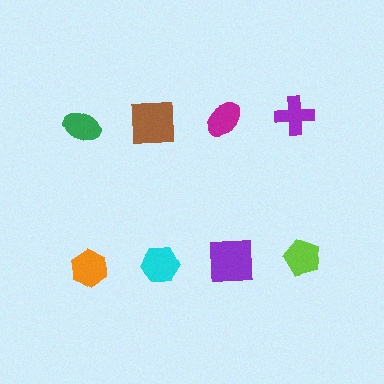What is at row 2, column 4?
A lime pentagon.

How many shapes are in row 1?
4 shapes.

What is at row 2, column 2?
A cyan hexagon.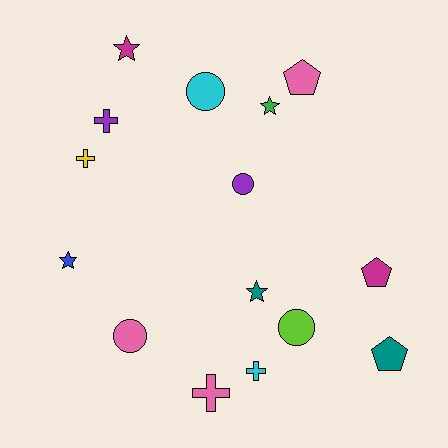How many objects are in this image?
There are 15 objects.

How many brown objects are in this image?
There are no brown objects.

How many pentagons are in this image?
There are 3 pentagons.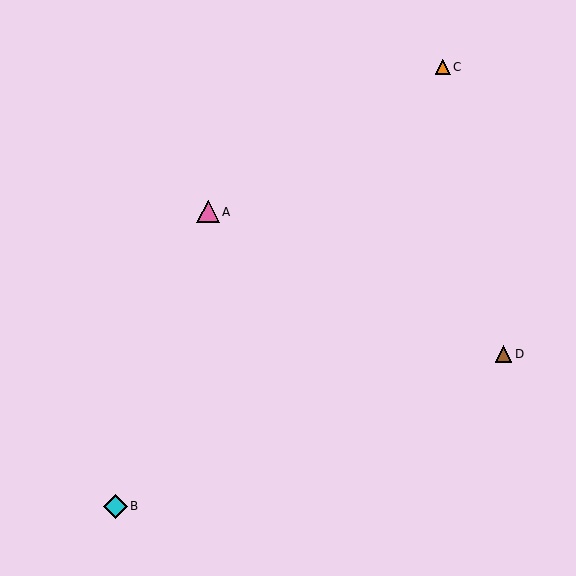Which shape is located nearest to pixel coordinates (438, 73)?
The orange triangle (labeled C) at (443, 67) is nearest to that location.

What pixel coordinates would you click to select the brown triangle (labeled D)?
Click at (504, 354) to select the brown triangle D.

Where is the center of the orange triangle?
The center of the orange triangle is at (443, 67).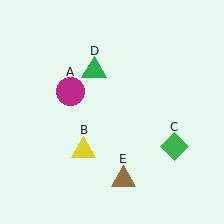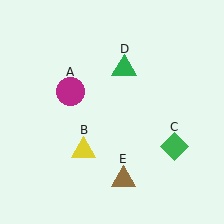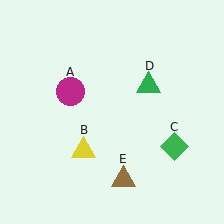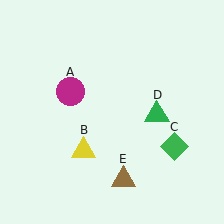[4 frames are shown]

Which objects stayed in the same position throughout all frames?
Magenta circle (object A) and yellow triangle (object B) and green diamond (object C) and brown triangle (object E) remained stationary.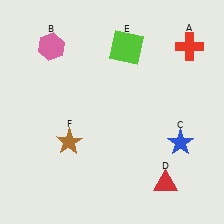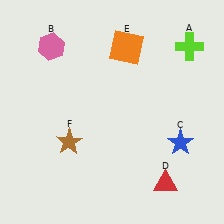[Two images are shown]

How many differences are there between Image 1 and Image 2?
There are 2 differences between the two images.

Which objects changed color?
A changed from red to lime. E changed from lime to orange.